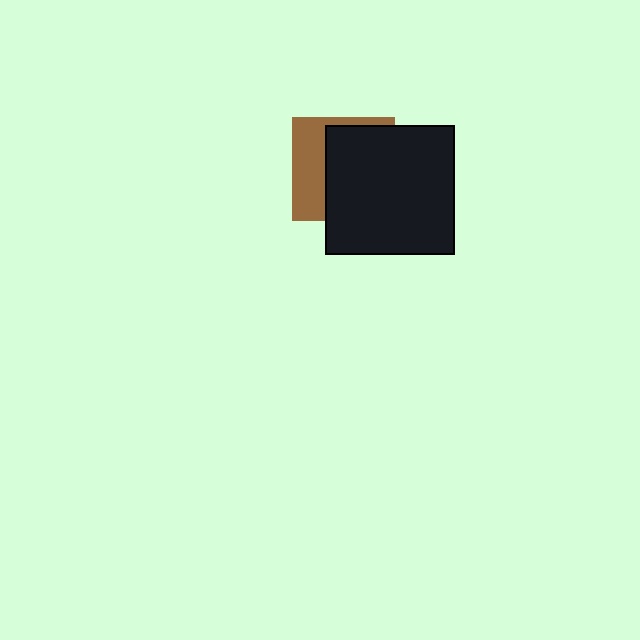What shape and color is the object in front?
The object in front is a black square.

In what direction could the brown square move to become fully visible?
The brown square could move left. That would shift it out from behind the black square entirely.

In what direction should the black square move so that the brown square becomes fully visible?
The black square should move right. That is the shortest direction to clear the overlap and leave the brown square fully visible.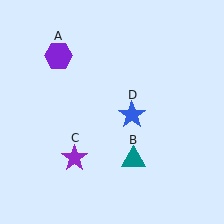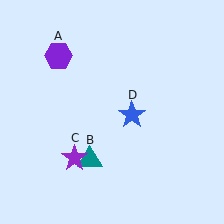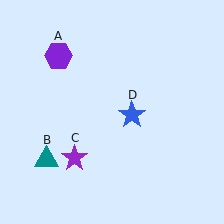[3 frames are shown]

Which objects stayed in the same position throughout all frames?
Purple hexagon (object A) and purple star (object C) and blue star (object D) remained stationary.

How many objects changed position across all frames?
1 object changed position: teal triangle (object B).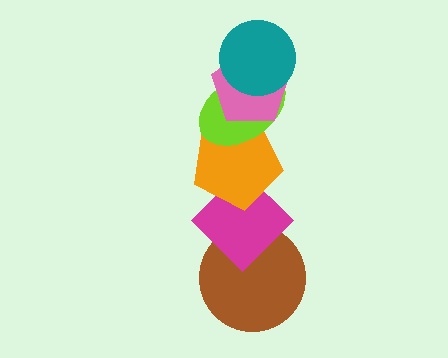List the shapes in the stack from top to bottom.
From top to bottom: the teal circle, the pink pentagon, the lime ellipse, the orange pentagon, the magenta diamond, the brown circle.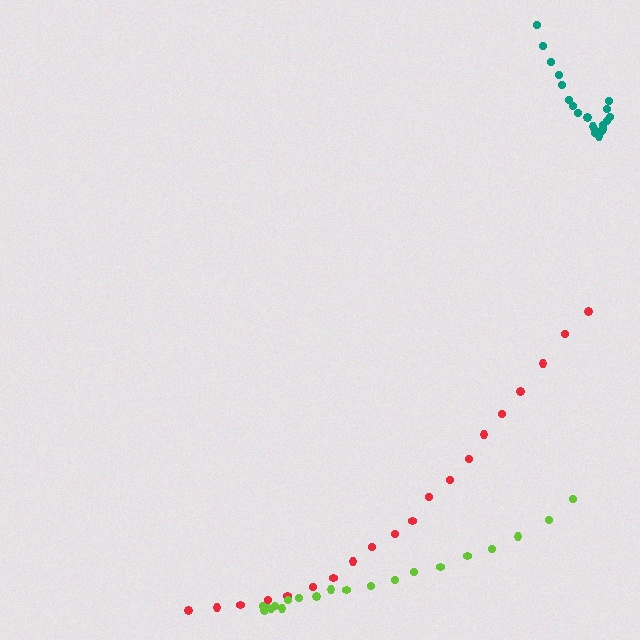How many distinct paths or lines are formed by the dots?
There are 3 distinct paths.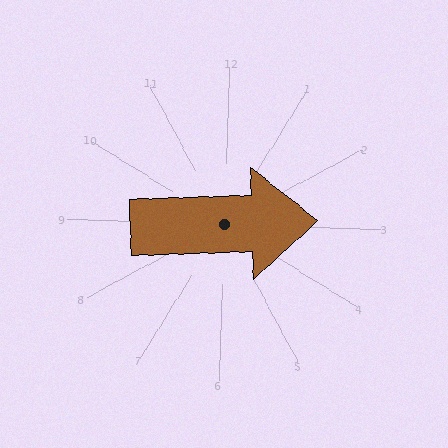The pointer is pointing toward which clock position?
Roughly 3 o'clock.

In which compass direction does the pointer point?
East.